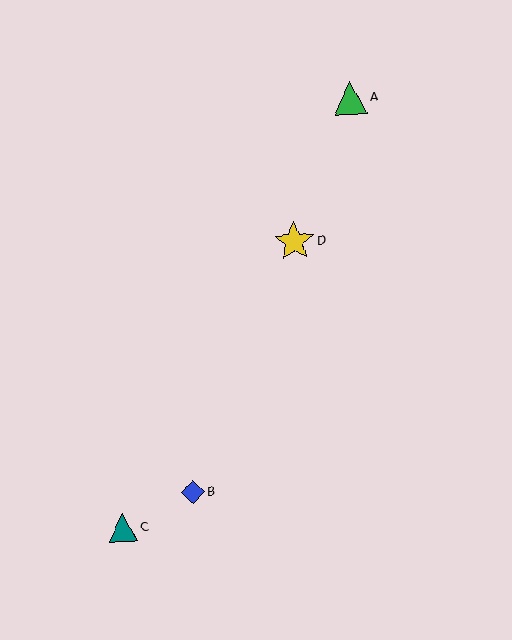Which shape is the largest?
The yellow star (labeled D) is the largest.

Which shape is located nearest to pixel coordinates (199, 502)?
The blue diamond (labeled B) at (193, 492) is nearest to that location.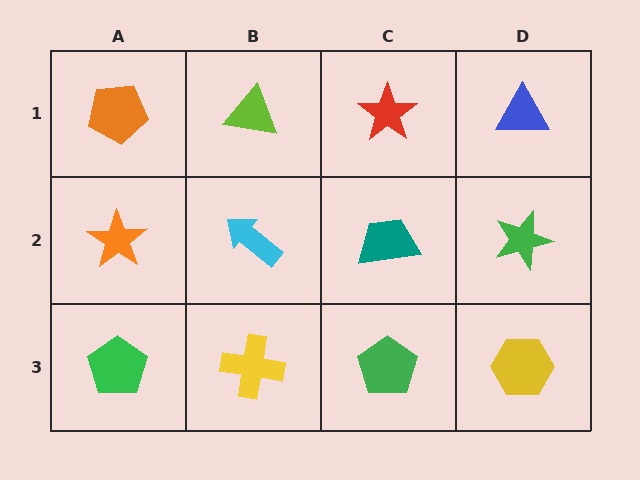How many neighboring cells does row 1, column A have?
2.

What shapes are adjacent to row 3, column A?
An orange star (row 2, column A), a yellow cross (row 3, column B).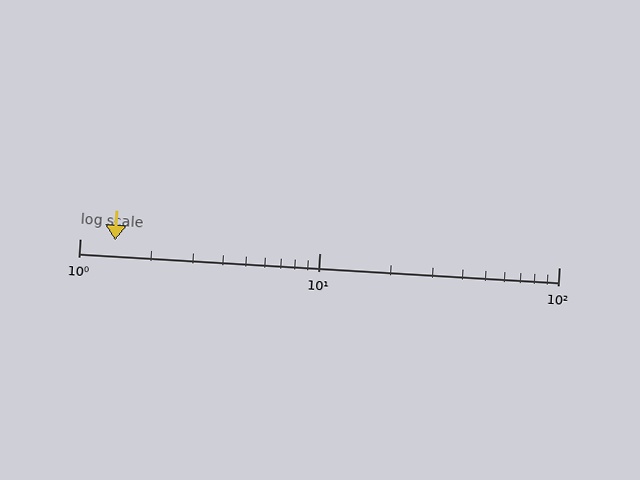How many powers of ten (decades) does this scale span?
The scale spans 2 decades, from 1 to 100.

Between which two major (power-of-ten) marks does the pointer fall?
The pointer is between 1 and 10.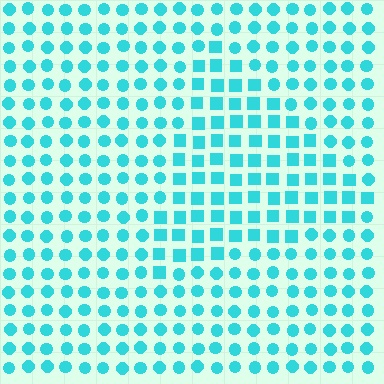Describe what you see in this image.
The image is filled with small cyan elements arranged in a uniform grid. A triangle-shaped region contains squares, while the surrounding area contains circles. The boundary is defined purely by the change in element shape.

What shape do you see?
I see a triangle.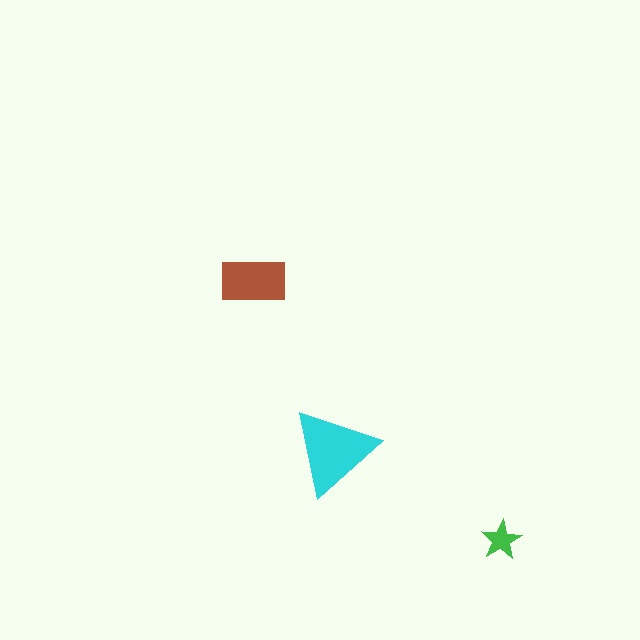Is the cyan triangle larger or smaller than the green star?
Larger.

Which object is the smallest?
The green star.